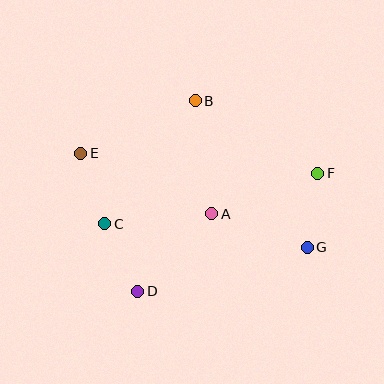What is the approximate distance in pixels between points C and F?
The distance between C and F is approximately 219 pixels.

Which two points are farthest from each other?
Points E and G are farthest from each other.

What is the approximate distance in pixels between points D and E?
The distance between D and E is approximately 150 pixels.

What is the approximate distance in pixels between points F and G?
The distance between F and G is approximately 75 pixels.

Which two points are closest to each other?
Points C and E are closest to each other.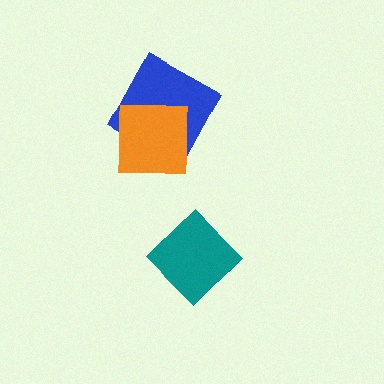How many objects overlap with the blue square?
1 object overlaps with the blue square.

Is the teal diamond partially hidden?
No, no other shape covers it.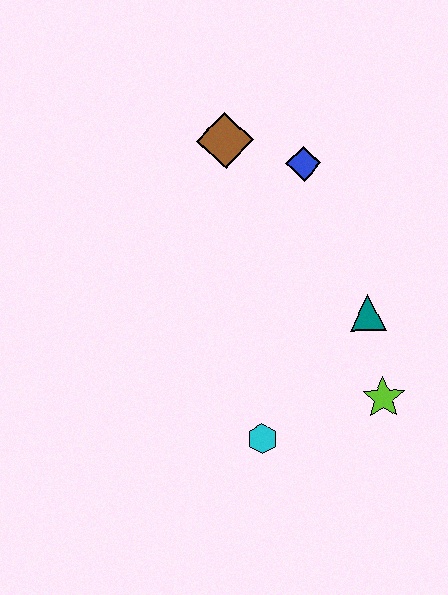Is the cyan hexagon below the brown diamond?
Yes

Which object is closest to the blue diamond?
The brown diamond is closest to the blue diamond.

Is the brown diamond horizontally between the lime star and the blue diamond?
No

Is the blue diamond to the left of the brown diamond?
No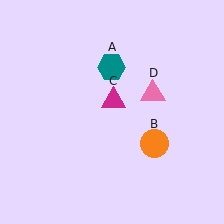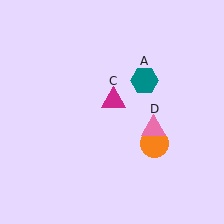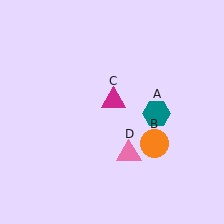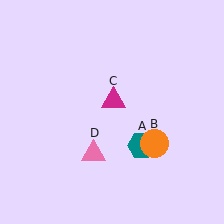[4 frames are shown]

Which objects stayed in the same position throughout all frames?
Orange circle (object B) and magenta triangle (object C) remained stationary.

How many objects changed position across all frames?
2 objects changed position: teal hexagon (object A), pink triangle (object D).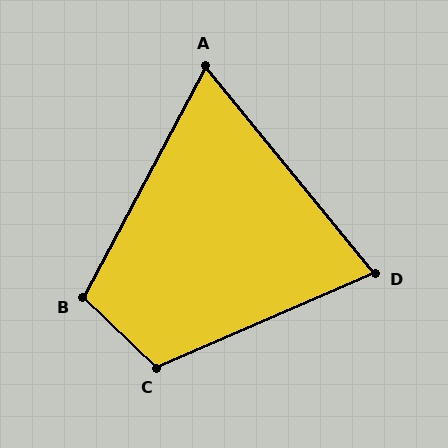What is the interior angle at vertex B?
Approximately 106 degrees (obtuse).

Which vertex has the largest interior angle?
C, at approximately 113 degrees.